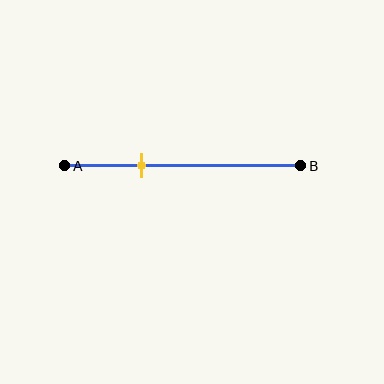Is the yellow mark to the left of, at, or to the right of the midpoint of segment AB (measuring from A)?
The yellow mark is to the left of the midpoint of segment AB.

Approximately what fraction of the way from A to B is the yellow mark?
The yellow mark is approximately 35% of the way from A to B.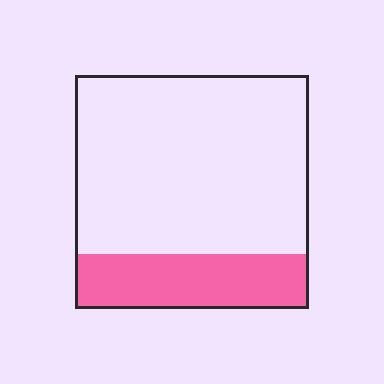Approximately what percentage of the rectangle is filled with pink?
Approximately 25%.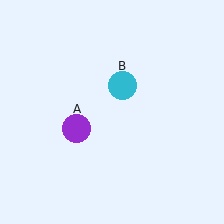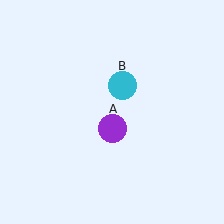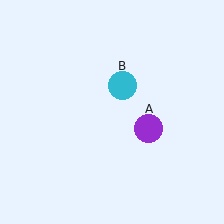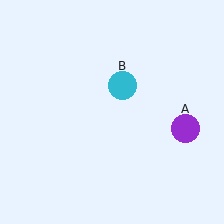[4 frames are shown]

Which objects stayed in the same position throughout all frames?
Cyan circle (object B) remained stationary.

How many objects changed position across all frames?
1 object changed position: purple circle (object A).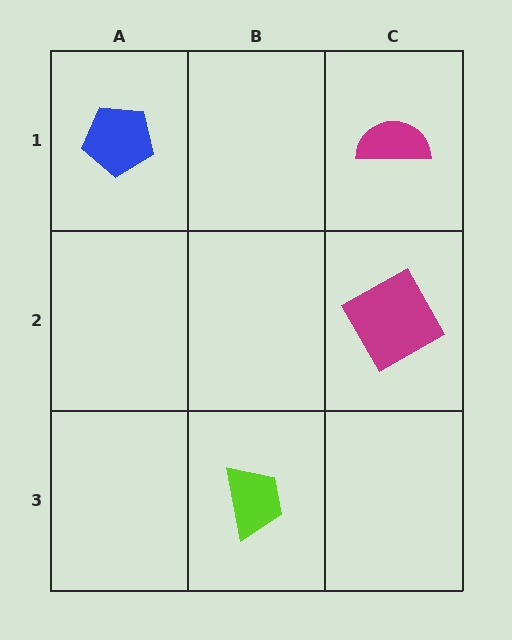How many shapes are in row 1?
2 shapes.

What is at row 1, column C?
A magenta semicircle.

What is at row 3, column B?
A lime trapezoid.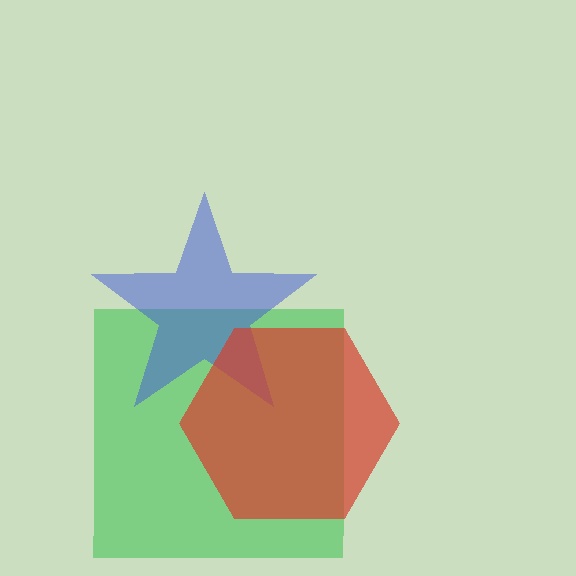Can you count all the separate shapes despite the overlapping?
Yes, there are 3 separate shapes.